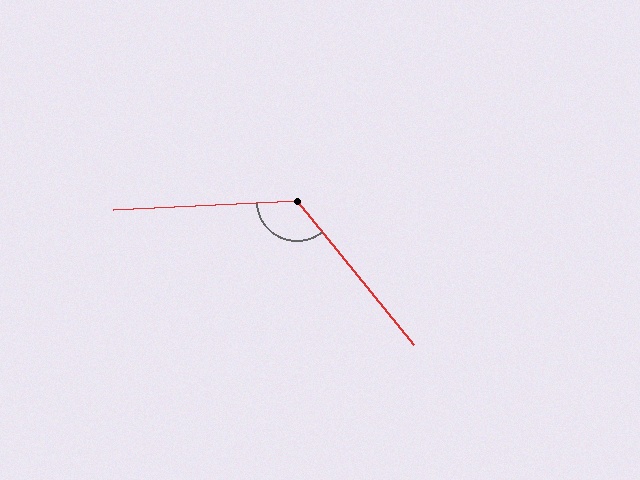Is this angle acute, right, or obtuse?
It is obtuse.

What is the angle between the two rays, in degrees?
Approximately 126 degrees.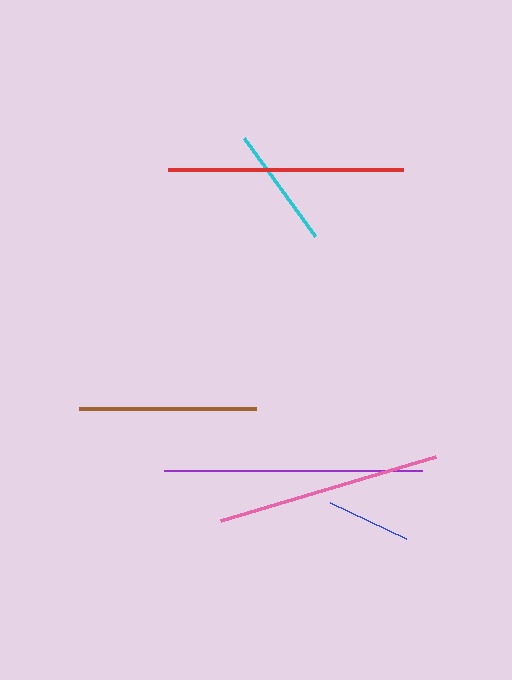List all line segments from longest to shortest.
From longest to shortest: purple, red, pink, brown, cyan, blue.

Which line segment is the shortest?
The blue line is the shortest at approximately 84 pixels.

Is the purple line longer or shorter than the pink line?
The purple line is longer than the pink line.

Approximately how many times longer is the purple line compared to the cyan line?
The purple line is approximately 2.1 times the length of the cyan line.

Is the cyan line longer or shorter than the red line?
The red line is longer than the cyan line.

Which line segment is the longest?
The purple line is the longest at approximately 258 pixels.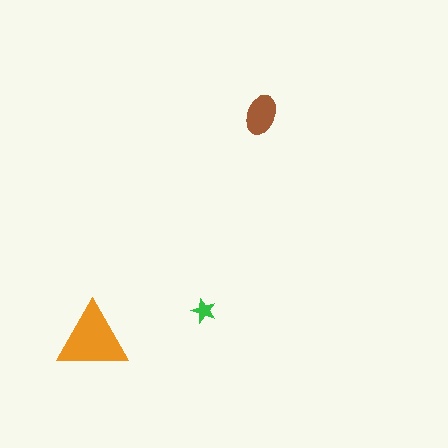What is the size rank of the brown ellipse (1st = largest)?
2nd.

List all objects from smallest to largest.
The green star, the brown ellipse, the orange triangle.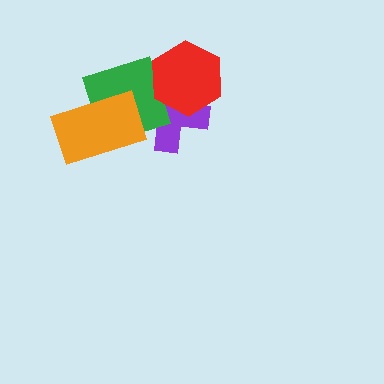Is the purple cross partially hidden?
Yes, it is partially covered by another shape.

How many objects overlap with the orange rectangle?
1 object overlaps with the orange rectangle.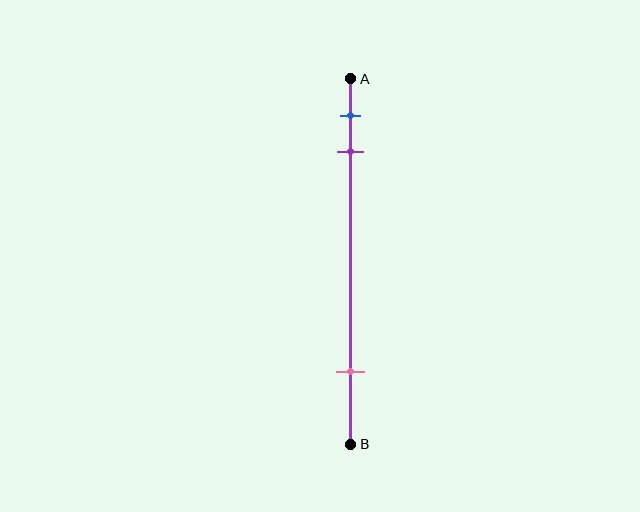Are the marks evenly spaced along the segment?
No, the marks are not evenly spaced.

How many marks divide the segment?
There are 3 marks dividing the segment.